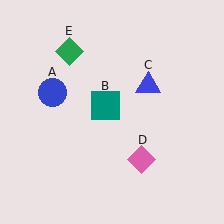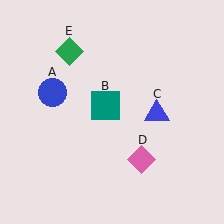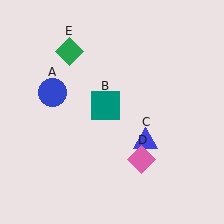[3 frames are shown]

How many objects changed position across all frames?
1 object changed position: blue triangle (object C).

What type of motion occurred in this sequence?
The blue triangle (object C) rotated clockwise around the center of the scene.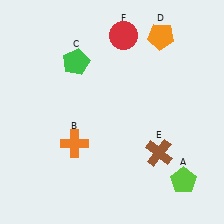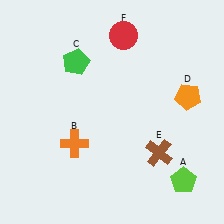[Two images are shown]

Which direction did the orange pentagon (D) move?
The orange pentagon (D) moved down.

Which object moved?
The orange pentagon (D) moved down.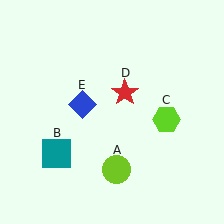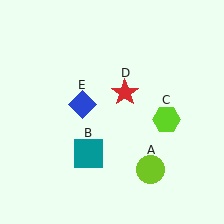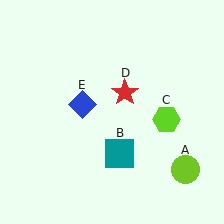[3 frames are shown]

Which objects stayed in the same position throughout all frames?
Lime hexagon (object C) and red star (object D) and blue diamond (object E) remained stationary.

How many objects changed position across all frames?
2 objects changed position: lime circle (object A), teal square (object B).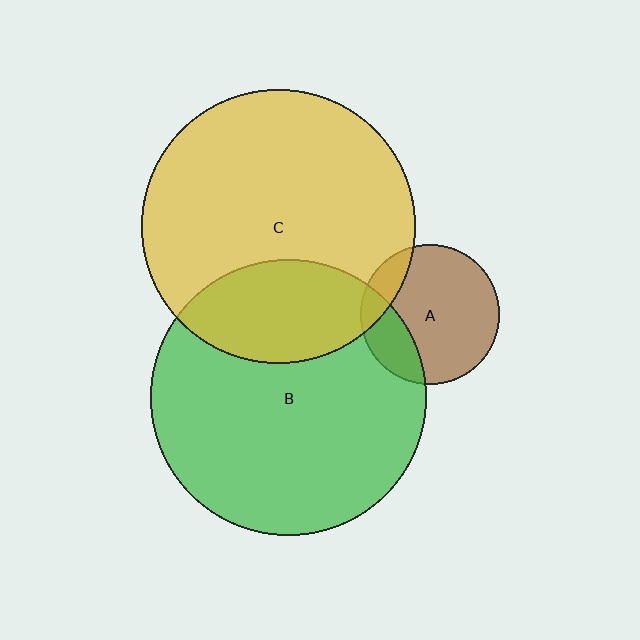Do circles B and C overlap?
Yes.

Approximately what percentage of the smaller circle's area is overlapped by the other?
Approximately 25%.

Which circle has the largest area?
Circle B (green).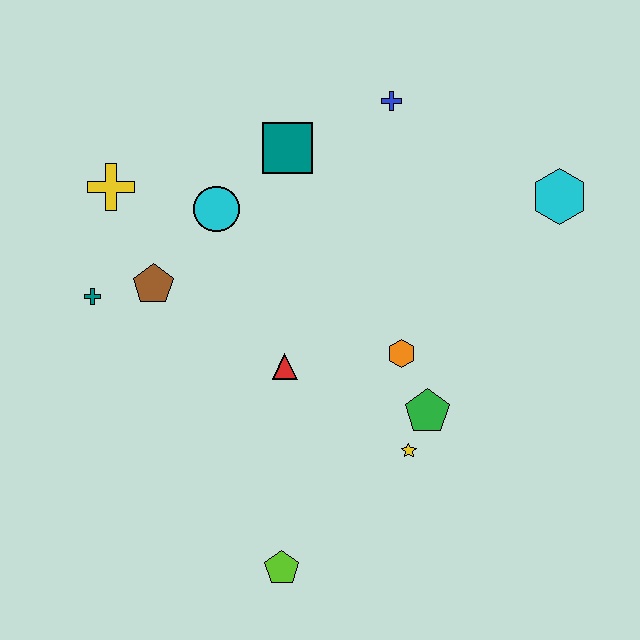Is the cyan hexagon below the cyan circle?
No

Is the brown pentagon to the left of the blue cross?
Yes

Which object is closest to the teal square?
The cyan circle is closest to the teal square.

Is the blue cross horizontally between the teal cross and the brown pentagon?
No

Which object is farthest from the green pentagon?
The yellow cross is farthest from the green pentagon.